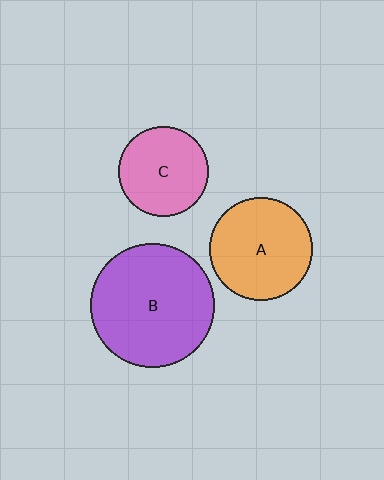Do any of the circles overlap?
No, none of the circles overlap.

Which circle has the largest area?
Circle B (purple).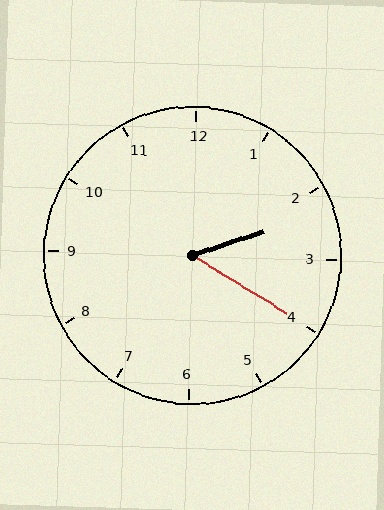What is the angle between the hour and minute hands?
Approximately 50 degrees.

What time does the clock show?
2:20.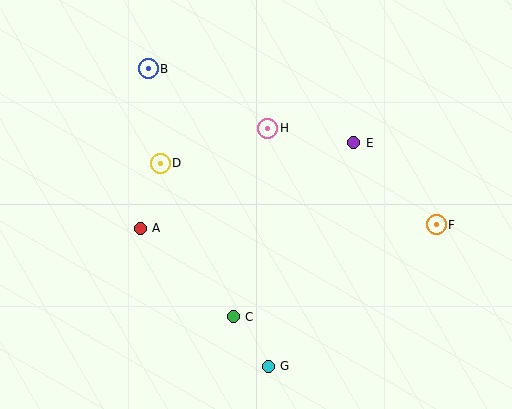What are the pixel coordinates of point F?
Point F is at (436, 225).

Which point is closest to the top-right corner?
Point E is closest to the top-right corner.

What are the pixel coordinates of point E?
Point E is at (354, 143).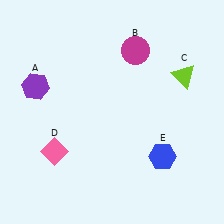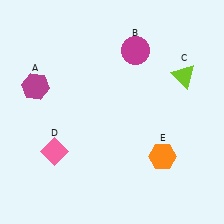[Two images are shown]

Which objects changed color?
A changed from purple to magenta. E changed from blue to orange.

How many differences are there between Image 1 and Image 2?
There are 2 differences between the two images.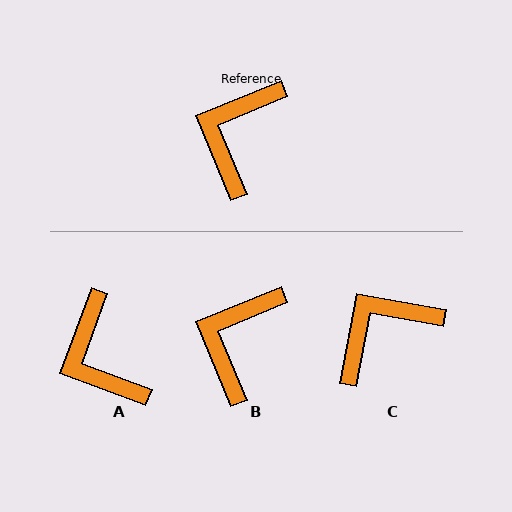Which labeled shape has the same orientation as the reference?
B.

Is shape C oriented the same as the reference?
No, it is off by about 33 degrees.